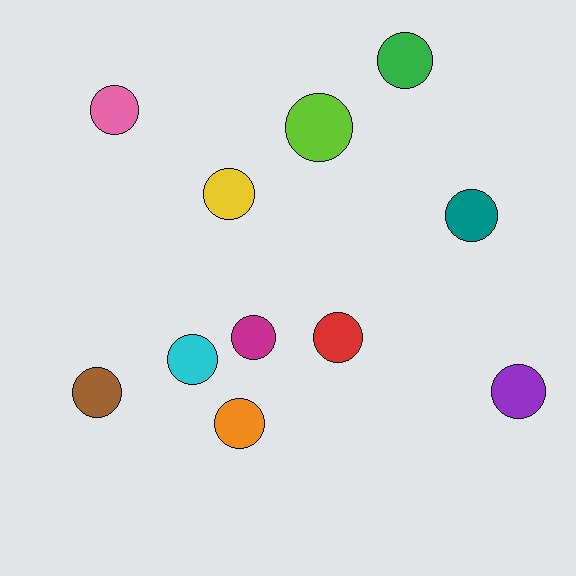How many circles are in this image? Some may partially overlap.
There are 11 circles.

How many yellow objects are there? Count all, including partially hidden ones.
There is 1 yellow object.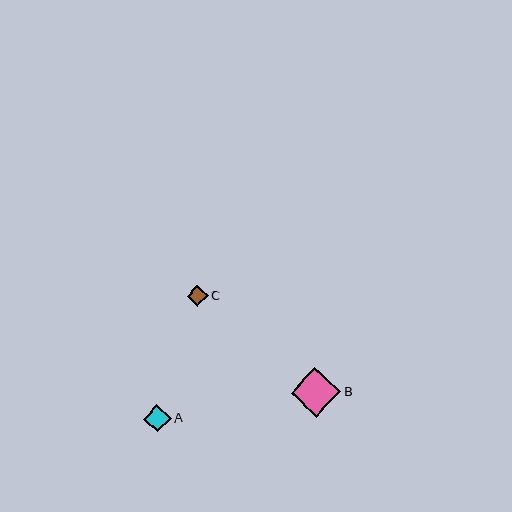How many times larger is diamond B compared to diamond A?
Diamond B is approximately 1.8 times the size of diamond A.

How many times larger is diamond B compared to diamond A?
Diamond B is approximately 1.8 times the size of diamond A.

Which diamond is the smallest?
Diamond C is the smallest with a size of approximately 21 pixels.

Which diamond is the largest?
Diamond B is the largest with a size of approximately 50 pixels.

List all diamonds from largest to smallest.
From largest to smallest: B, A, C.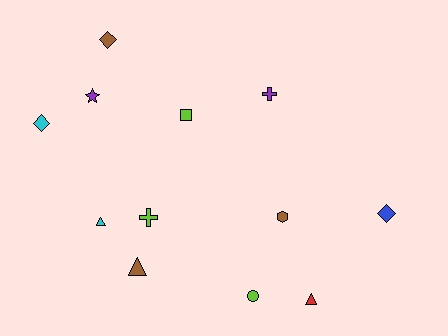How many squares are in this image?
There is 1 square.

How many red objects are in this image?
There is 1 red object.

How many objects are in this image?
There are 12 objects.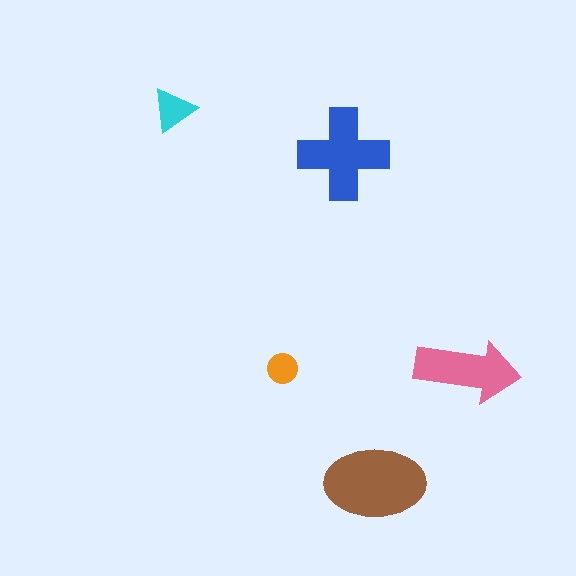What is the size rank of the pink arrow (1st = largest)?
3rd.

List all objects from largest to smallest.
The brown ellipse, the blue cross, the pink arrow, the cyan triangle, the orange circle.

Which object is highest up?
The cyan triangle is topmost.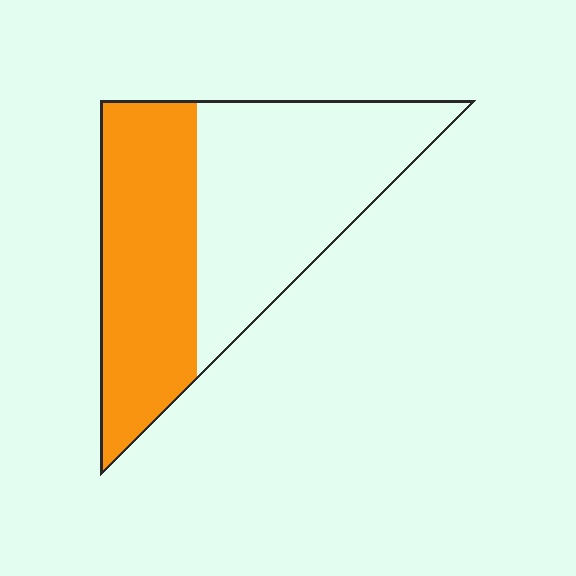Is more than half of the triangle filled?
No.